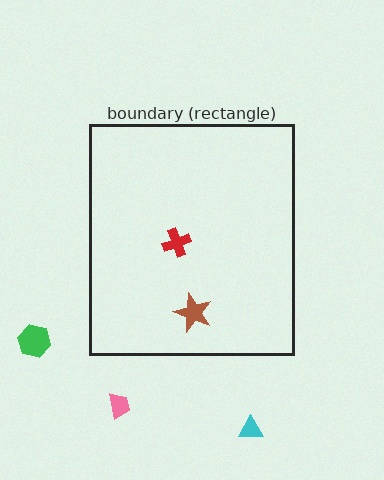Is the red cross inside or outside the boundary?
Inside.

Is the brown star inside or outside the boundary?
Inside.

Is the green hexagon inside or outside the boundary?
Outside.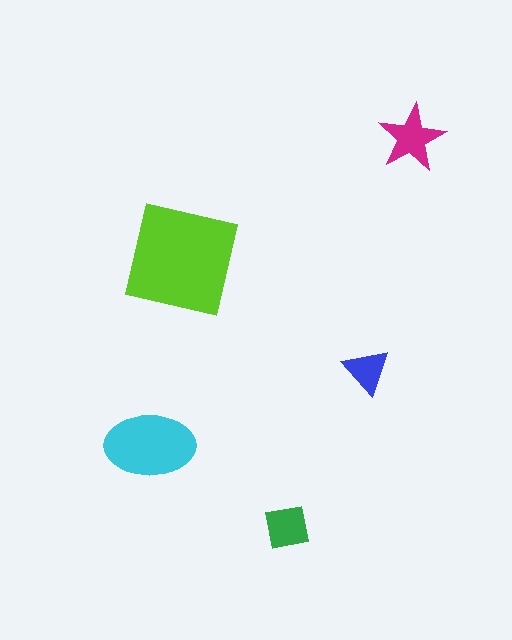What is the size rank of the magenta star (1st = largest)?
3rd.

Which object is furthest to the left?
The cyan ellipse is leftmost.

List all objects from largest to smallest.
The lime square, the cyan ellipse, the magenta star, the green square, the blue triangle.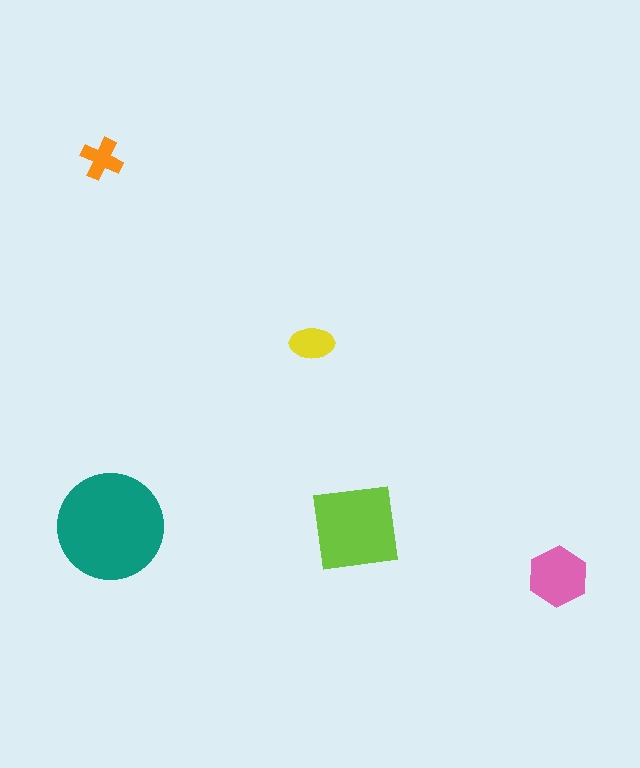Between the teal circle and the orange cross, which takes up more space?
The teal circle.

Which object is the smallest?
The orange cross.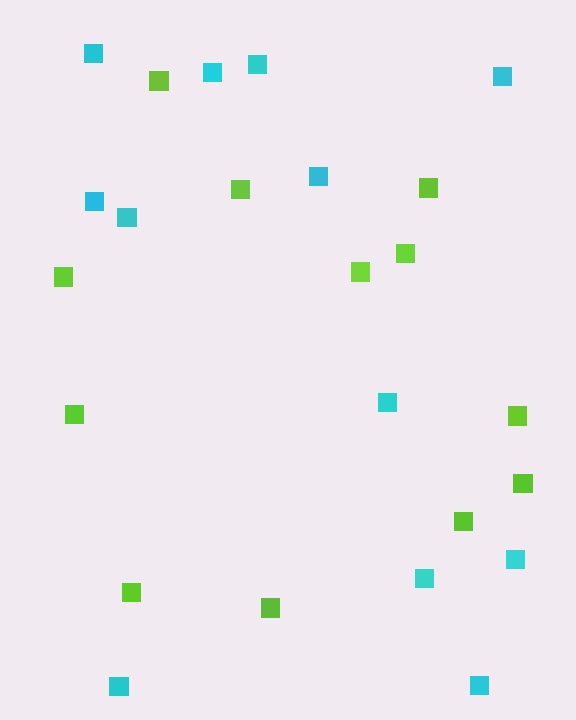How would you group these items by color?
There are 2 groups: one group of cyan squares (12) and one group of lime squares (12).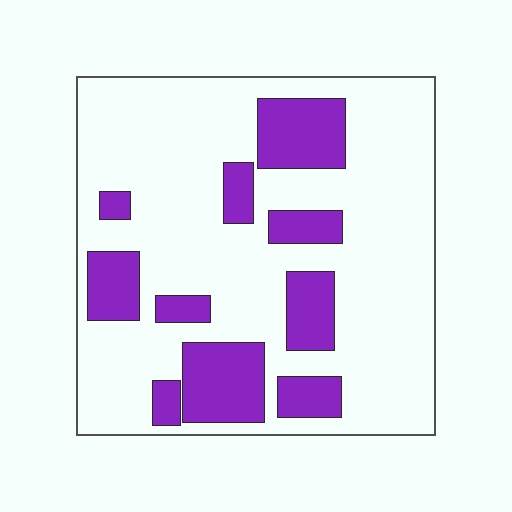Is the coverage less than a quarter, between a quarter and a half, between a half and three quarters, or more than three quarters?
Less than a quarter.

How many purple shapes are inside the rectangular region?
10.